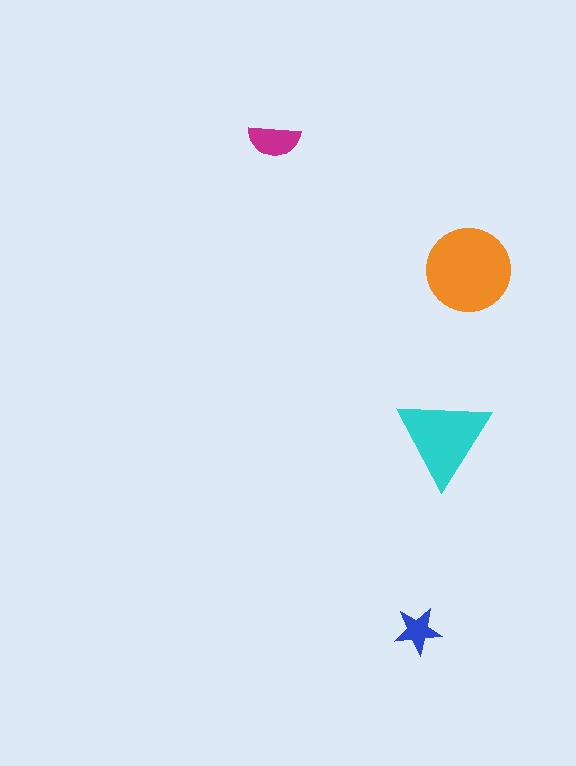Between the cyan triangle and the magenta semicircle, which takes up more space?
The cyan triangle.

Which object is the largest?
The orange circle.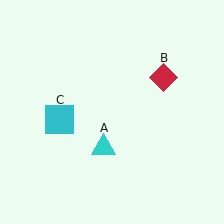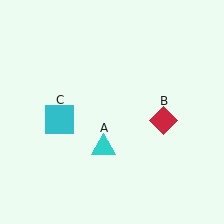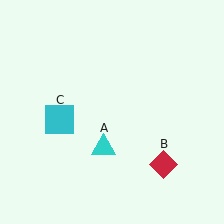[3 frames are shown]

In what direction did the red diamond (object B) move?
The red diamond (object B) moved down.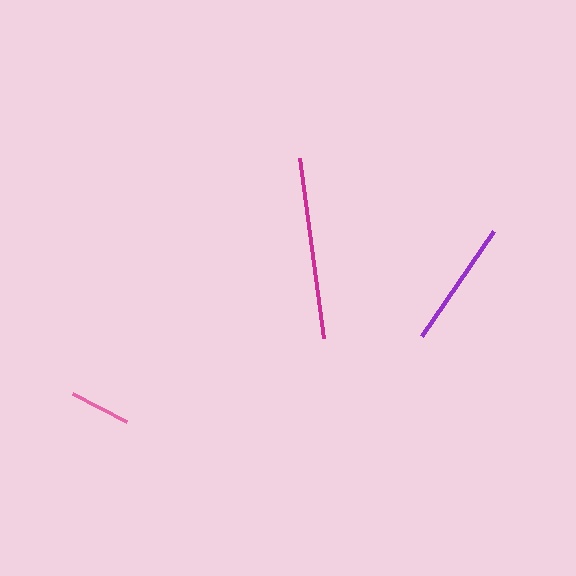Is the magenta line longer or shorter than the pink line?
The magenta line is longer than the pink line.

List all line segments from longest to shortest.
From longest to shortest: magenta, purple, pink.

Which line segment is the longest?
The magenta line is the longest at approximately 182 pixels.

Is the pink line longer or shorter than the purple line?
The purple line is longer than the pink line.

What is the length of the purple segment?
The purple segment is approximately 128 pixels long.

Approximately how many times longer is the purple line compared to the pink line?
The purple line is approximately 2.1 times the length of the pink line.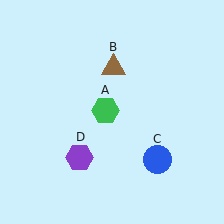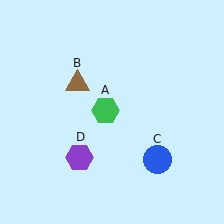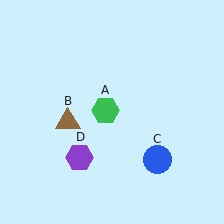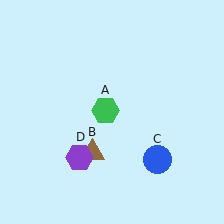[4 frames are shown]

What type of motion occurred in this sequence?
The brown triangle (object B) rotated counterclockwise around the center of the scene.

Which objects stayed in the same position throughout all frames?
Green hexagon (object A) and blue circle (object C) and purple hexagon (object D) remained stationary.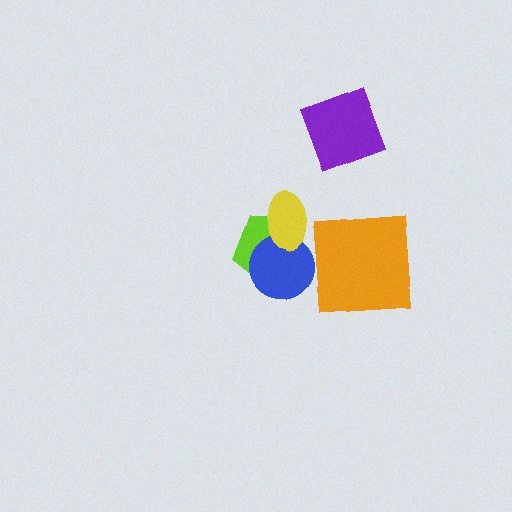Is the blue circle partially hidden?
Yes, it is partially covered by another shape.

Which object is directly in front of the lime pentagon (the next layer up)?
The blue circle is directly in front of the lime pentagon.